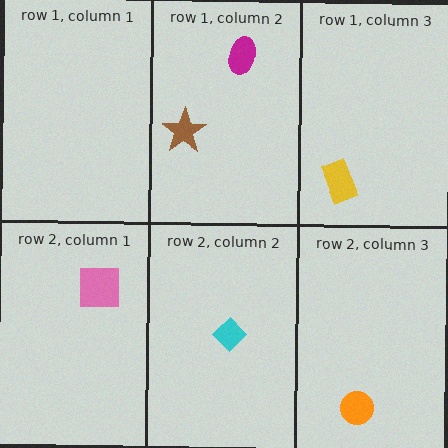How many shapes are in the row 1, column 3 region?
1.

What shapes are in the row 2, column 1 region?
The pink square.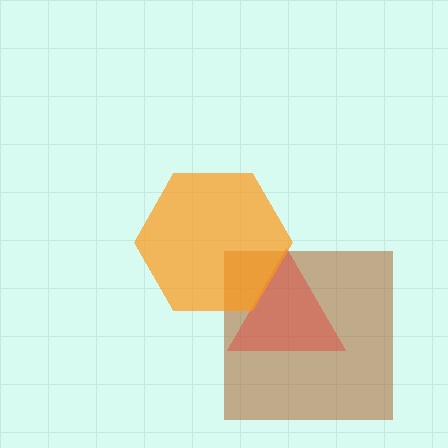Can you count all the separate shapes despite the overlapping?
Yes, there are 3 separate shapes.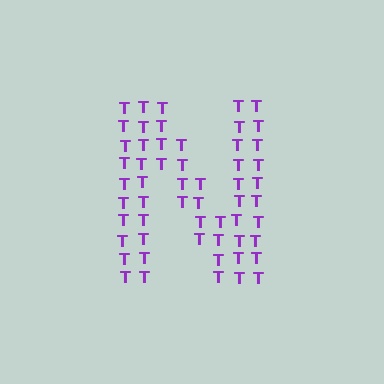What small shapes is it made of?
It is made of small letter T's.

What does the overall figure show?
The overall figure shows the letter N.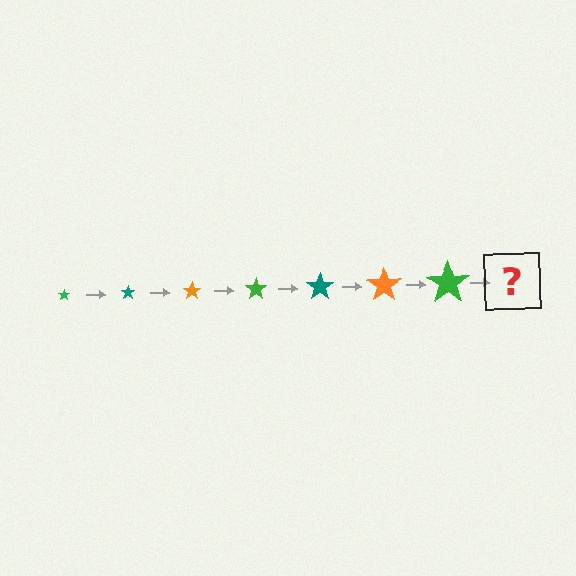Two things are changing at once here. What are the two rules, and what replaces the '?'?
The two rules are that the star grows larger each step and the color cycles through green, teal, and orange. The '?' should be a teal star, larger than the previous one.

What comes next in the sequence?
The next element should be a teal star, larger than the previous one.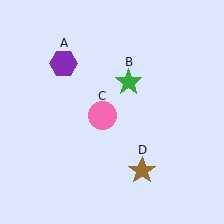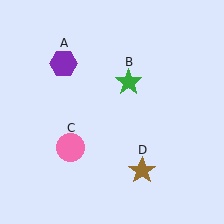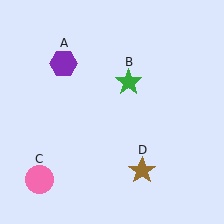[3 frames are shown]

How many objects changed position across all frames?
1 object changed position: pink circle (object C).